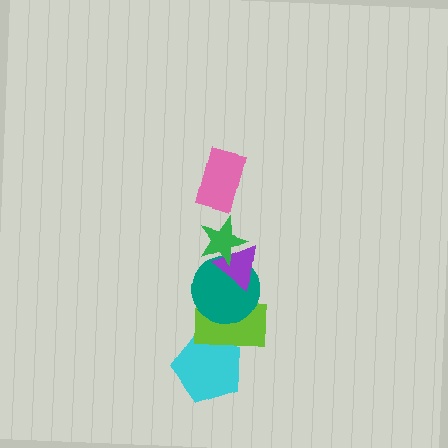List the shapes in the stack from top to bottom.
From top to bottom: the pink rectangle, the green star, the purple triangle, the teal circle, the lime rectangle, the cyan pentagon.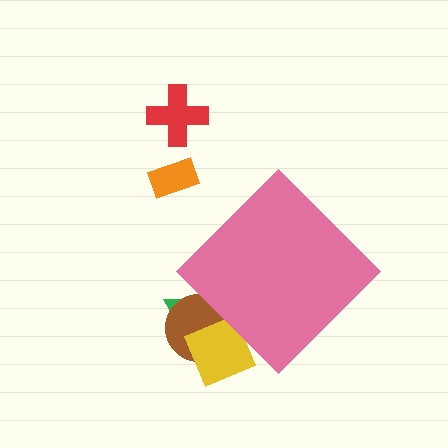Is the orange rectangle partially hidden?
No, the orange rectangle is fully visible.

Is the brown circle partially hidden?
Yes, the brown circle is partially hidden behind the pink diamond.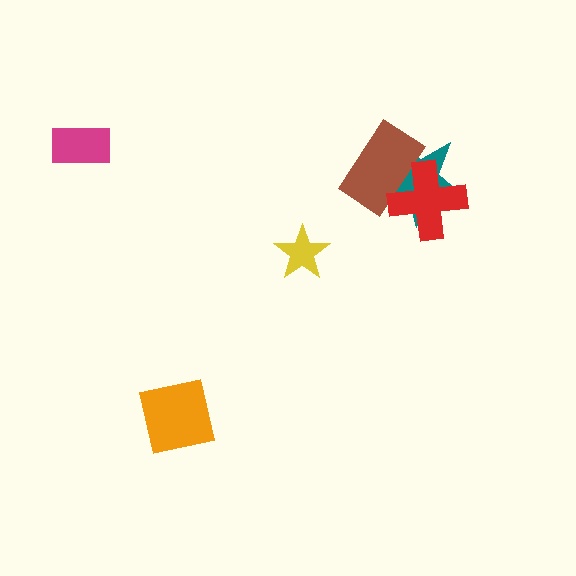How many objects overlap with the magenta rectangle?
0 objects overlap with the magenta rectangle.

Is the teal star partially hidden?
Yes, it is partially covered by another shape.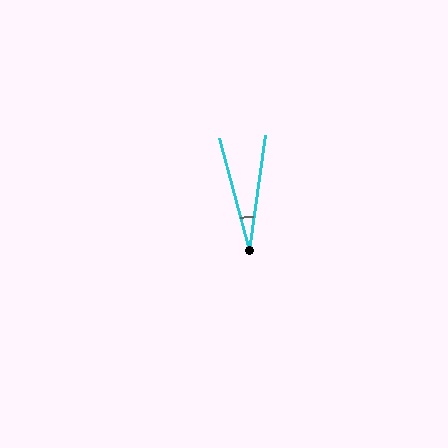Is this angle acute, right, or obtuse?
It is acute.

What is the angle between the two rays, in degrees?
Approximately 23 degrees.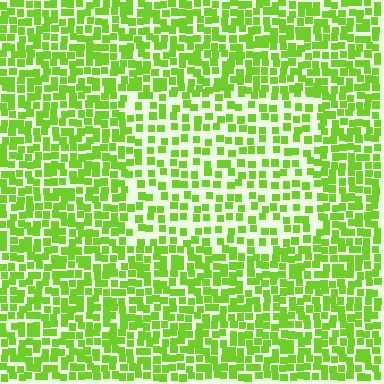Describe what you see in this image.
The image contains small lime elements arranged at two different densities. A rectangle-shaped region is visible where the elements are less densely packed than the surrounding area.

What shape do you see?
I see a rectangle.